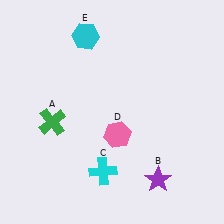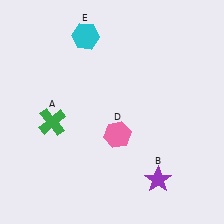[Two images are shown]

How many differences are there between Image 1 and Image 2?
There is 1 difference between the two images.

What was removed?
The cyan cross (C) was removed in Image 2.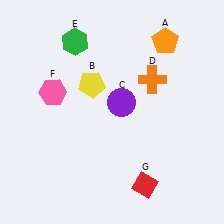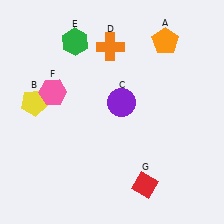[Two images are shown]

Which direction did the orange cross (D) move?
The orange cross (D) moved left.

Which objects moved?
The objects that moved are: the yellow pentagon (B), the orange cross (D).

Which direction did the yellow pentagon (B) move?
The yellow pentagon (B) moved left.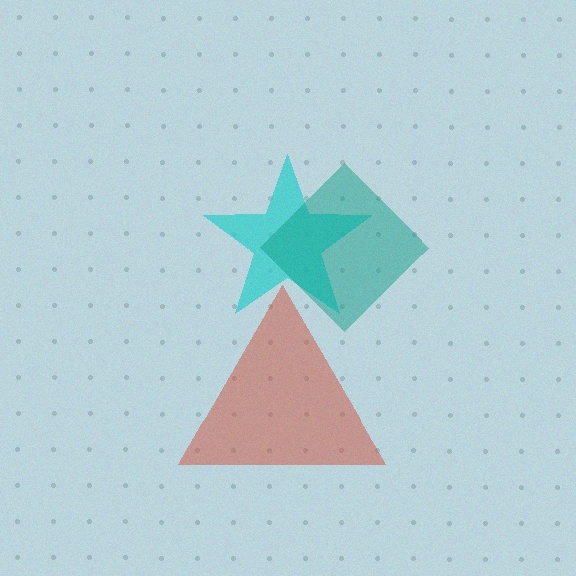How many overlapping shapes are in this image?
There are 3 overlapping shapes in the image.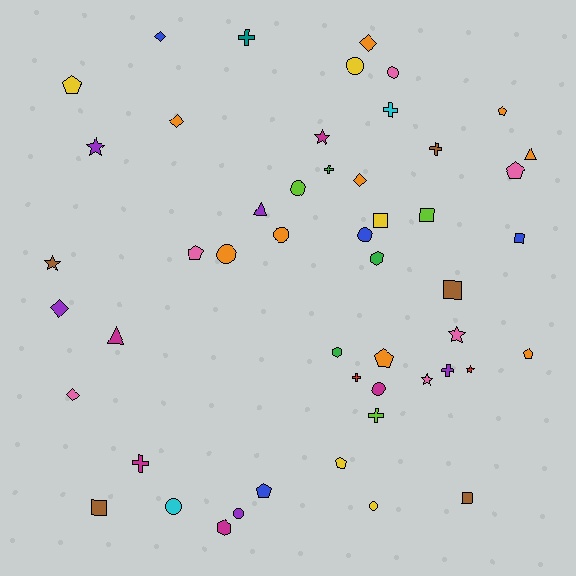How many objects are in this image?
There are 50 objects.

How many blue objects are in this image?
There are 4 blue objects.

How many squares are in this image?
There are 6 squares.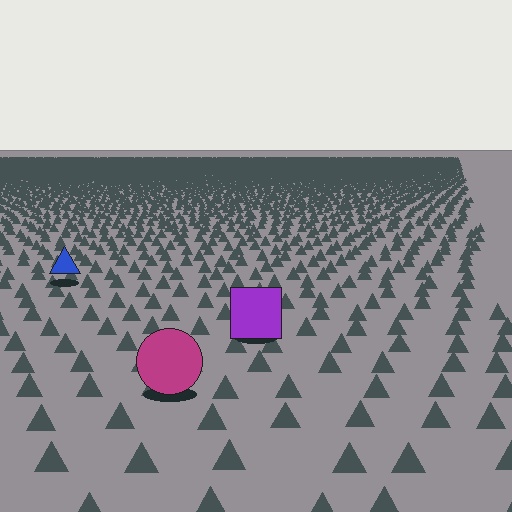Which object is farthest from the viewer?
The blue triangle is farthest from the viewer. It appears smaller and the ground texture around it is denser.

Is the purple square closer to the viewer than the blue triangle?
Yes. The purple square is closer — you can tell from the texture gradient: the ground texture is coarser near it.